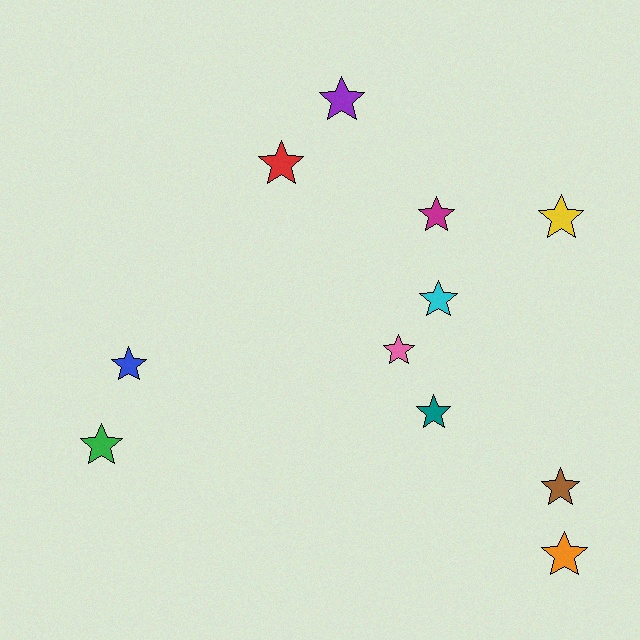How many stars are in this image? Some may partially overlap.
There are 11 stars.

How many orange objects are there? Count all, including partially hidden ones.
There is 1 orange object.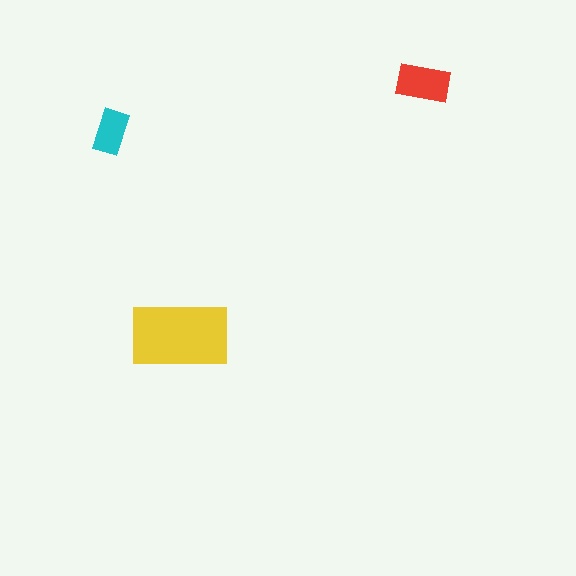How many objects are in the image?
There are 3 objects in the image.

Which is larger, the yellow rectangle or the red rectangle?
The yellow one.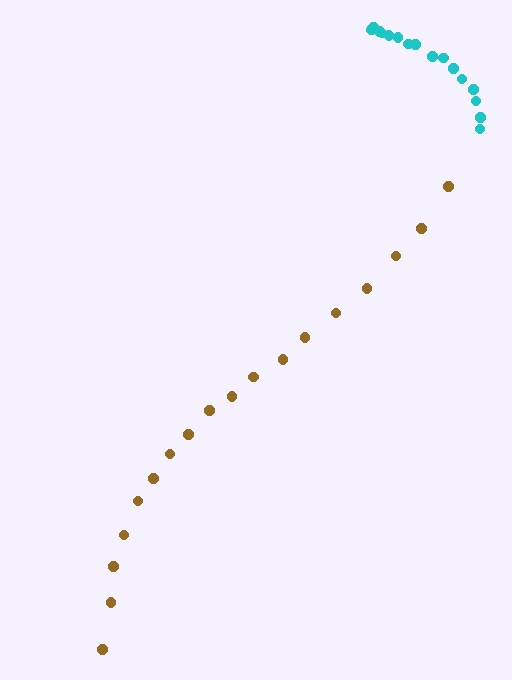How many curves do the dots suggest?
There are 2 distinct paths.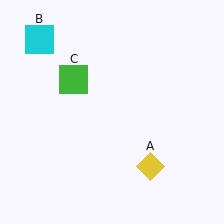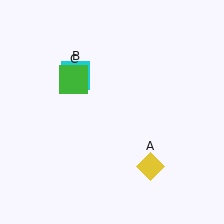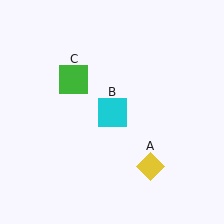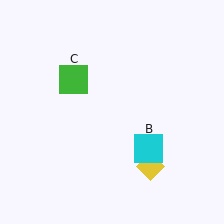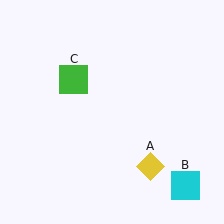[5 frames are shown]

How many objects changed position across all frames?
1 object changed position: cyan square (object B).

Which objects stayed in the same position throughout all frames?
Yellow diamond (object A) and green square (object C) remained stationary.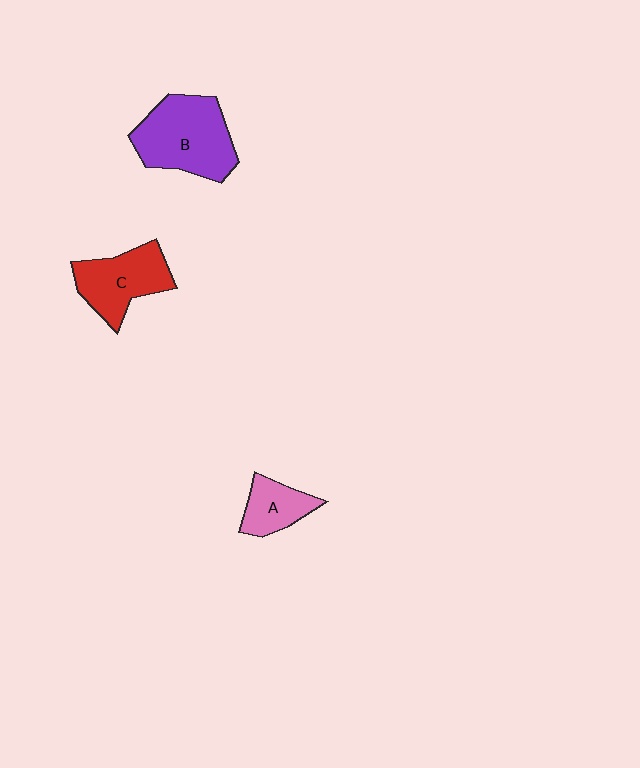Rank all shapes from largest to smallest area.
From largest to smallest: B (purple), C (red), A (pink).